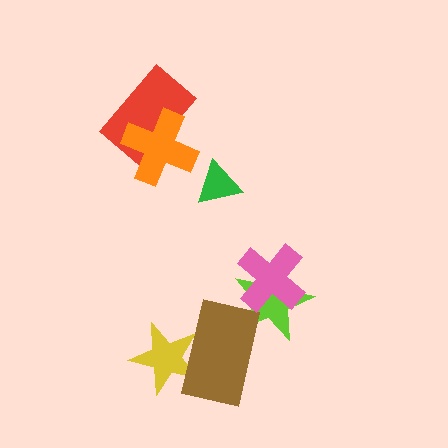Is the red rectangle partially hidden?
Yes, it is partially covered by another shape.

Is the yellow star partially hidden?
Yes, it is partially covered by another shape.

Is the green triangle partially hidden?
No, no other shape covers it.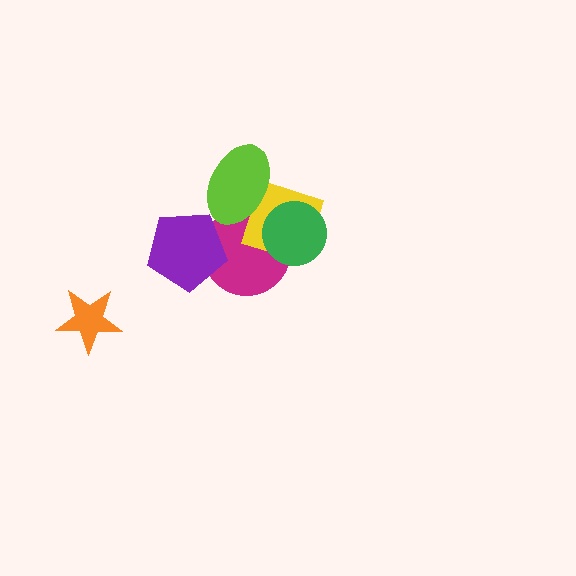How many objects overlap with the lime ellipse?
2 objects overlap with the lime ellipse.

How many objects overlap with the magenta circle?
4 objects overlap with the magenta circle.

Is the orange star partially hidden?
No, no other shape covers it.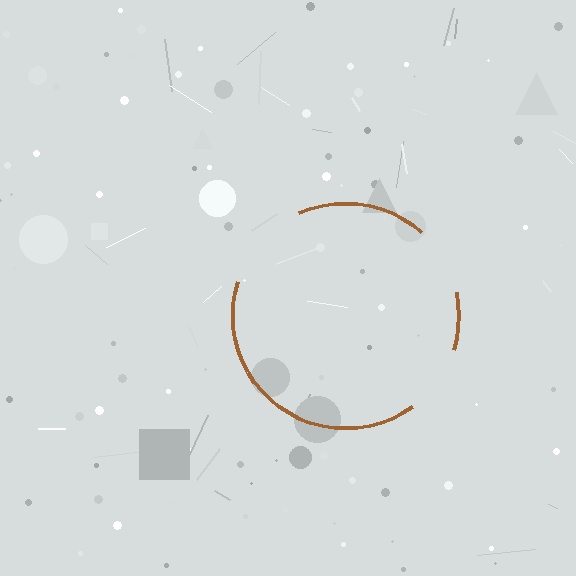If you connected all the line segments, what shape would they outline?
They would outline a circle.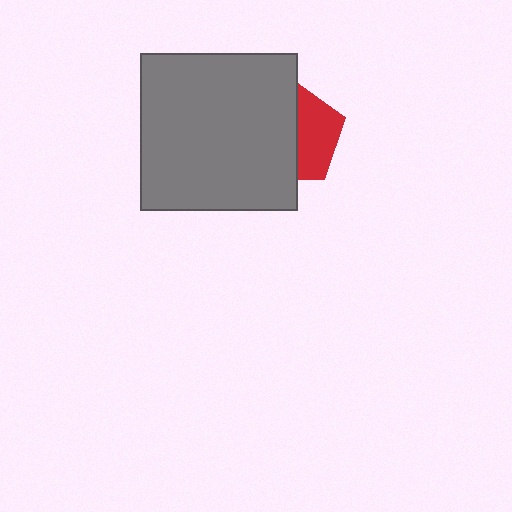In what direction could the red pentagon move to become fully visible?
The red pentagon could move right. That would shift it out from behind the gray square entirely.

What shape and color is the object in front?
The object in front is a gray square.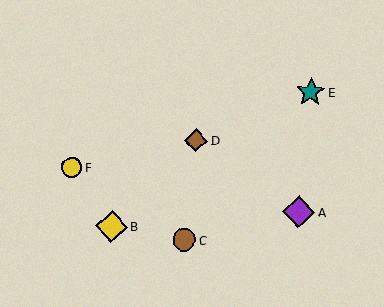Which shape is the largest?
The yellow diamond (labeled B) is the largest.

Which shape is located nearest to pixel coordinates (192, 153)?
The brown diamond (labeled D) at (196, 140) is nearest to that location.